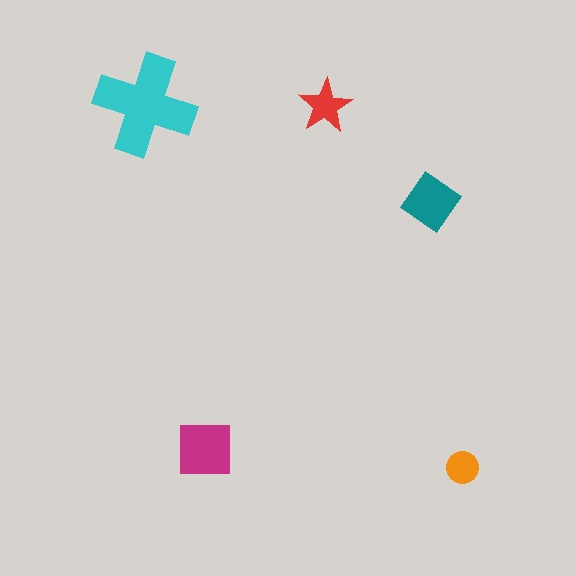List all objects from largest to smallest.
The cyan cross, the magenta square, the teal diamond, the red star, the orange circle.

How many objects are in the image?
There are 5 objects in the image.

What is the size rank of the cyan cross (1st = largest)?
1st.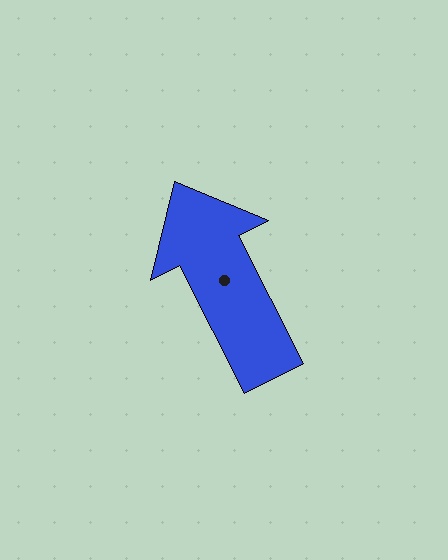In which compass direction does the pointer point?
Northwest.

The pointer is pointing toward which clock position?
Roughly 11 o'clock.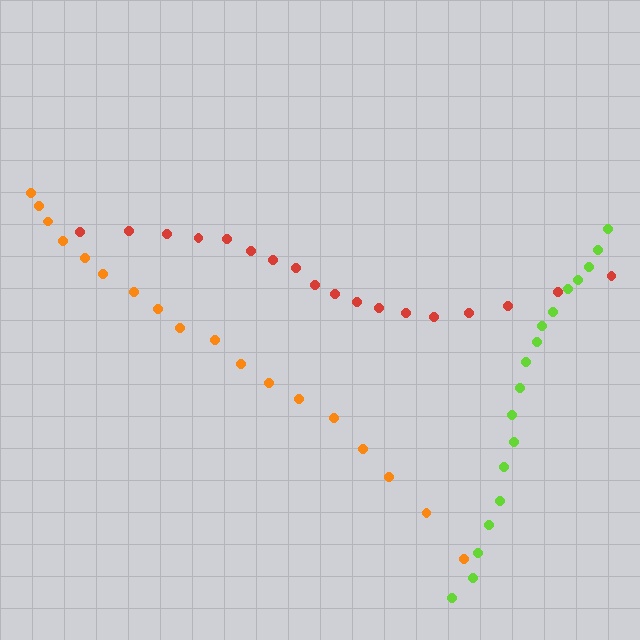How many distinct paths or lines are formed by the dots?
There are 3 distinct paths.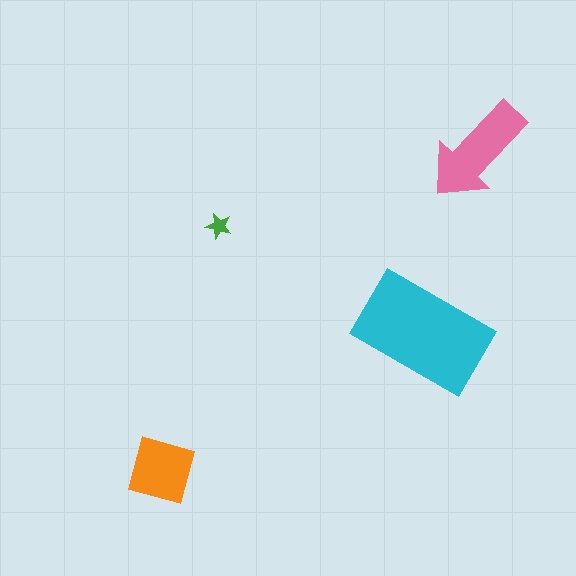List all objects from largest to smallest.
The cyan rectangle, the pink arrow, the orange square, the green star.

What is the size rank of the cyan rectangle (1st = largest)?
1st.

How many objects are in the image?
There are 4 objects in the image.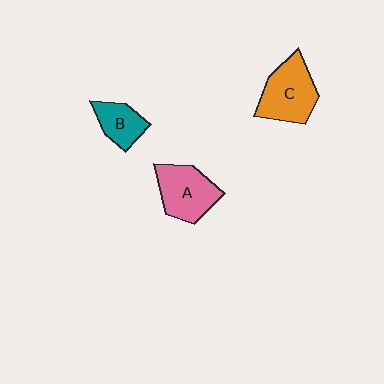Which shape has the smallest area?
Shape B (teal).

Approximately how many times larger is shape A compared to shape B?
Approximately 1.6 times.